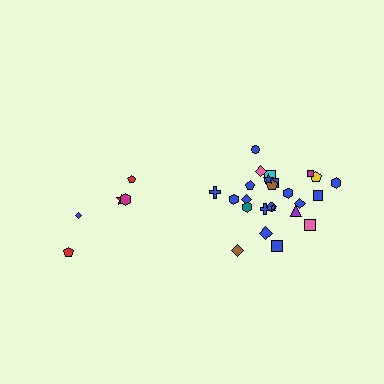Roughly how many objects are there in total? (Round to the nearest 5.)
Roughly 30 objects in total.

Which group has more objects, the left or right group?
The right group.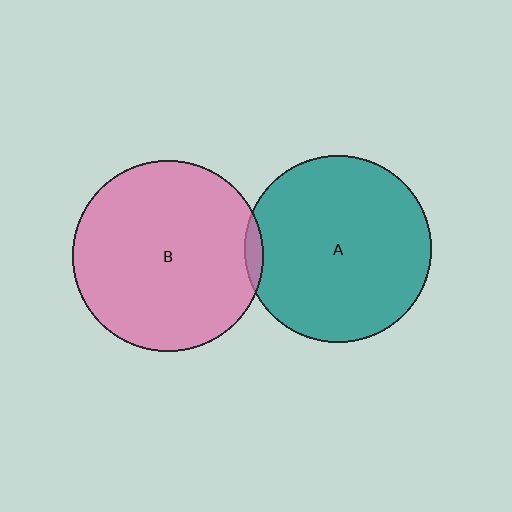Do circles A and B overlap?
Yes.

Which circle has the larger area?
Circle B (pink).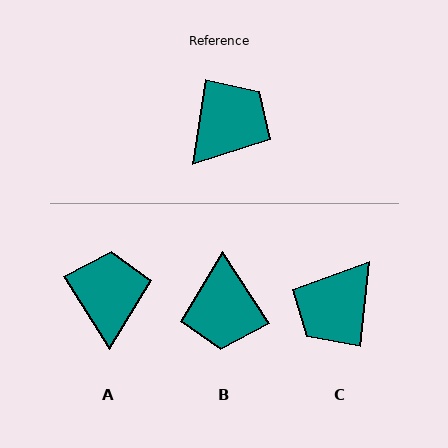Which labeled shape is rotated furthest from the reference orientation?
C, about 178 degrees away.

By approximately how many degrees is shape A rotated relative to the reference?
Approximately 41 degrees counter-clockwise.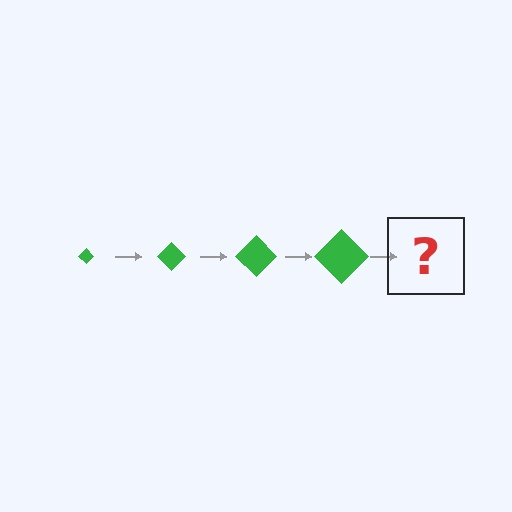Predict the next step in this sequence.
The next step is a green diamond, larger than the previous one.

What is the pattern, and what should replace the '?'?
The pattern is that the diamond gets progressively larger each step. The '?' should be a green diamond, larger than the previous one.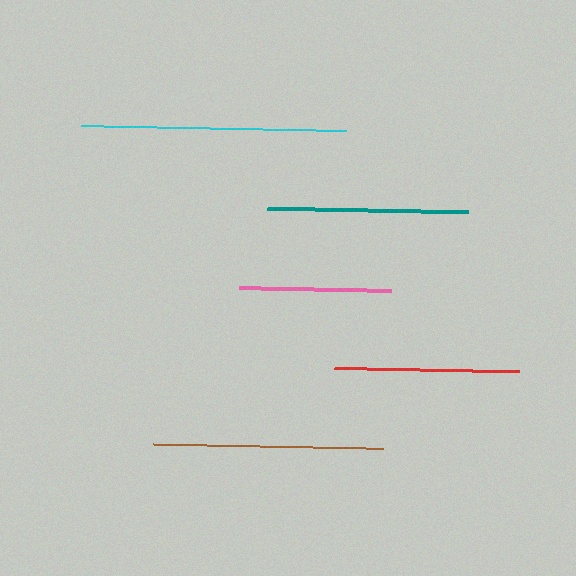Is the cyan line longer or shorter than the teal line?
The cyan line is longer than the teal line.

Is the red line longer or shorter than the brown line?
The brown line is longer than the red line.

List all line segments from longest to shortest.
From longest to shortest: cyan, brown, teal, red, pink.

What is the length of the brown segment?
The brown segment is approximately 230 pixels long.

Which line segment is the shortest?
The pink line is the shortest at approximately 152 pixels.